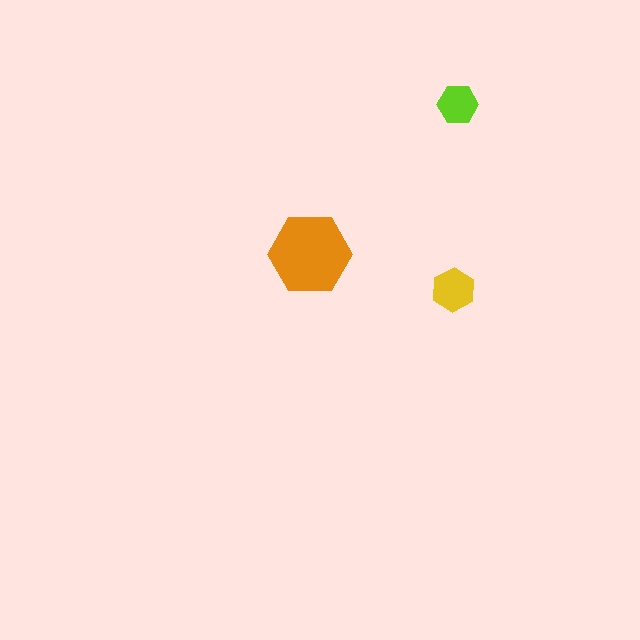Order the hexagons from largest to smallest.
the orange one, the yellow one, the lime one.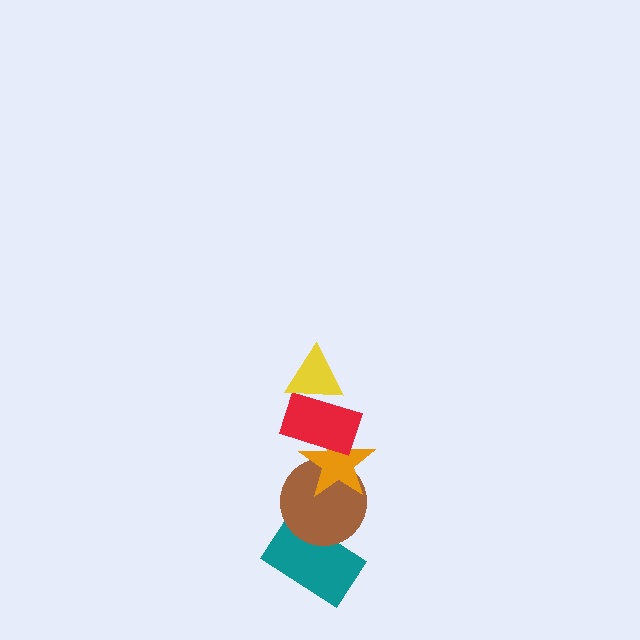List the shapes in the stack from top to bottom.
From top to bottom: the yellow triangle, the red rectangle, the orange star, the brown circle, the teal rectangle.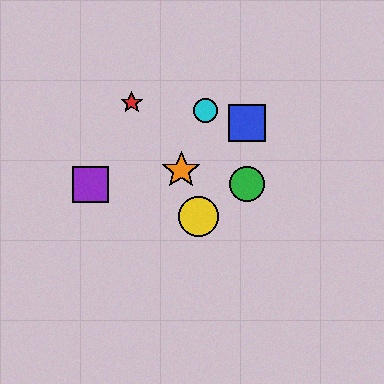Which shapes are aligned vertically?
The blue square, the green circle are aligned vertically.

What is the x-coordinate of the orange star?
The orange star is at x≈181.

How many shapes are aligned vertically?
2 shapes (the blue square, the green circle) are aligned vertically.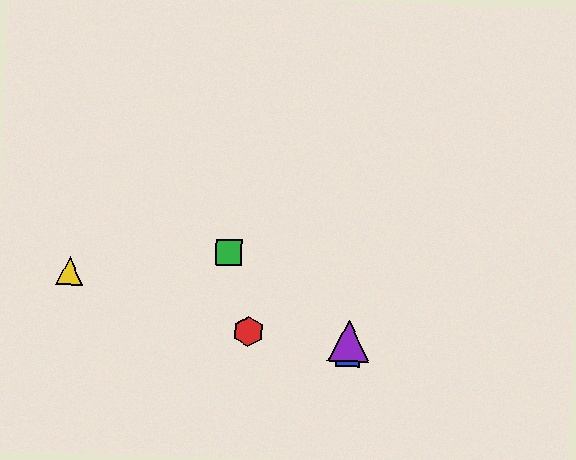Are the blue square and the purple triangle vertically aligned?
Yes, both are at x≈348.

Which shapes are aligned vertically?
The blue square, the purple triangle are aligned vertically.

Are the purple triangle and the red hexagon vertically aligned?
No, the purple triangle is at x≈349 and the red hexagon is at x≈248.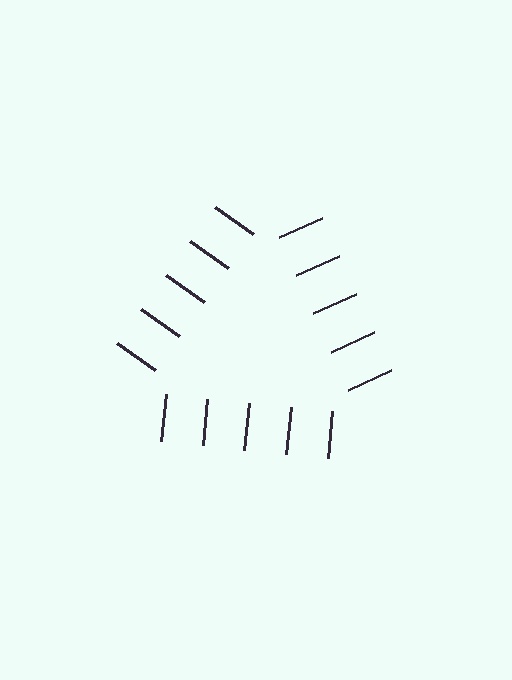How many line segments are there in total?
15 — 5 along each of the 3 edges.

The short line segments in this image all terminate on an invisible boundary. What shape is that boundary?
An illusory triangle — the line segments terminate on its edges but no continuous stroke is drawn.